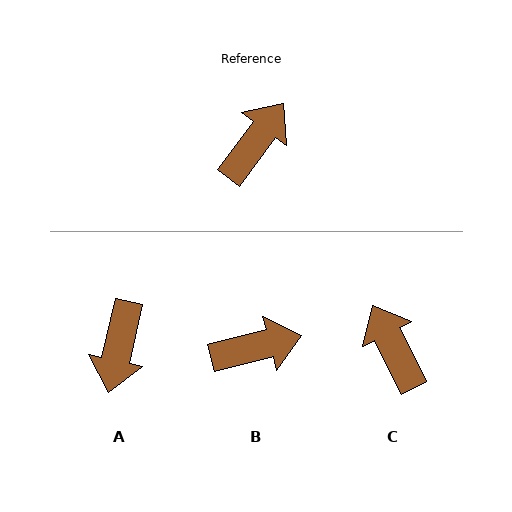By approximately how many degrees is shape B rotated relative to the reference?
Approximately 39 degrees clockwise.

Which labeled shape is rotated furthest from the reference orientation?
A, about 157 degrees away.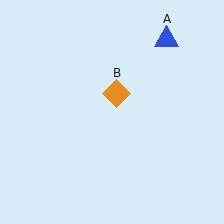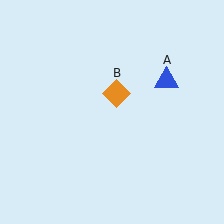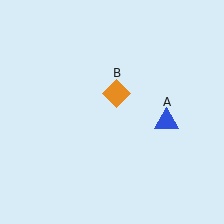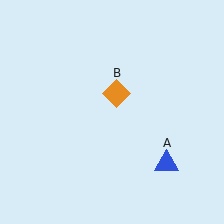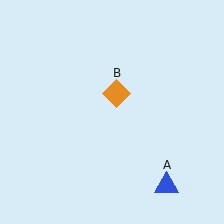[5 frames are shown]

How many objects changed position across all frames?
1 object changed position: blue triangle (object A).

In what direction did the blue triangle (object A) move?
The blue triangle (object A) moved down.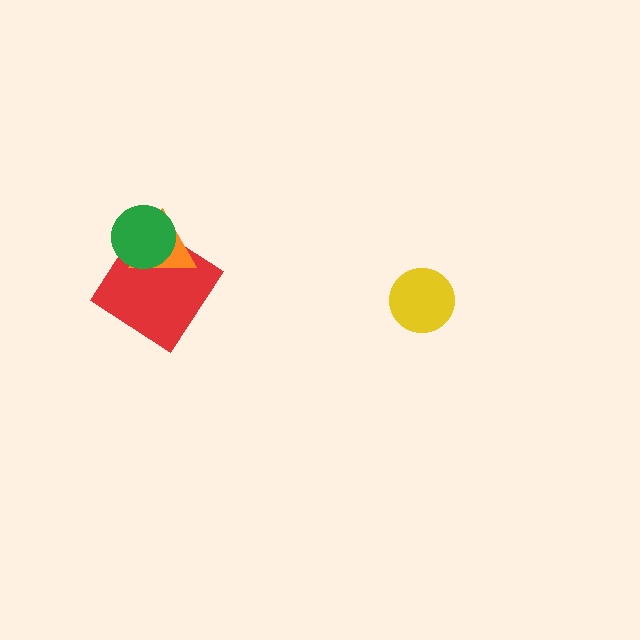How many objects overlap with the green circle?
2 objects overlap with the green circle.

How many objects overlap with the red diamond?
2 objects overlap with the red diamond.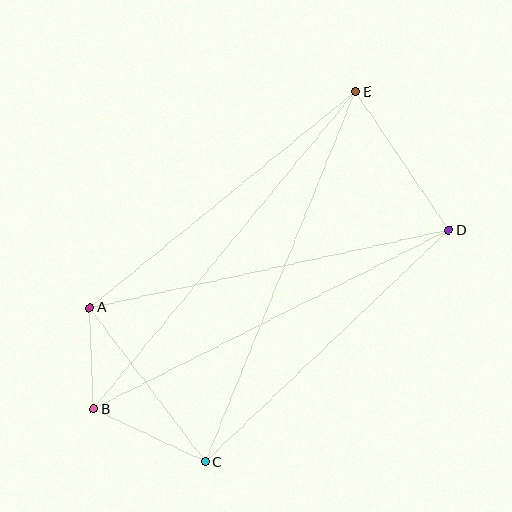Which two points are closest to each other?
Points A and B are closest to each other.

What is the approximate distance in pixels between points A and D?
The distance between A and D is approximately 367 pixels.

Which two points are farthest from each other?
Points B and E are farthest from each other.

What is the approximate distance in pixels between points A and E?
The distance between A and E is approximately 343 pixels.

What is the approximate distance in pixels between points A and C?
The distance between A and C is approximately 193 pixels.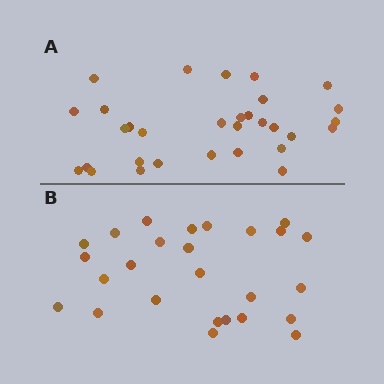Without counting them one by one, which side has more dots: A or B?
Region A (the top region) has more dots.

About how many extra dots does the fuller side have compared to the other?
Region A has about 5 more dots than region B.